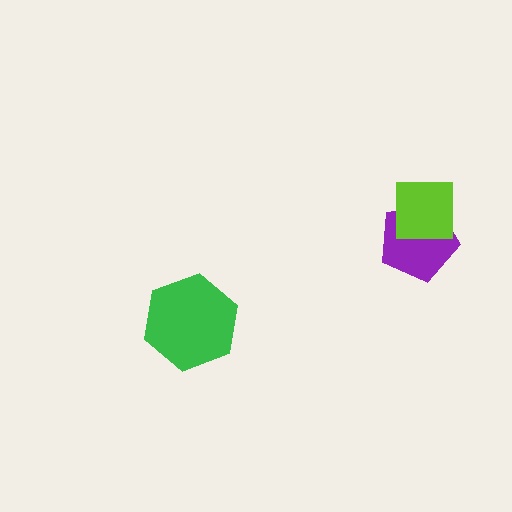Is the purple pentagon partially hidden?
Yes, it is partially covered by another shape.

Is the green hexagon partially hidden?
No, no other shape covers it.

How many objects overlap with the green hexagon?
0 objects overlap with the green hexagon.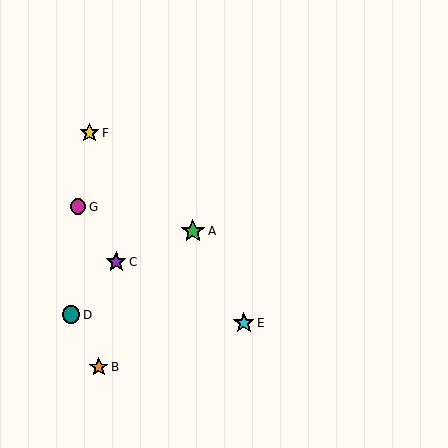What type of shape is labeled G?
Shape G is a magenta circle.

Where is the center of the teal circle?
The center of the teal circle is at (71, 315).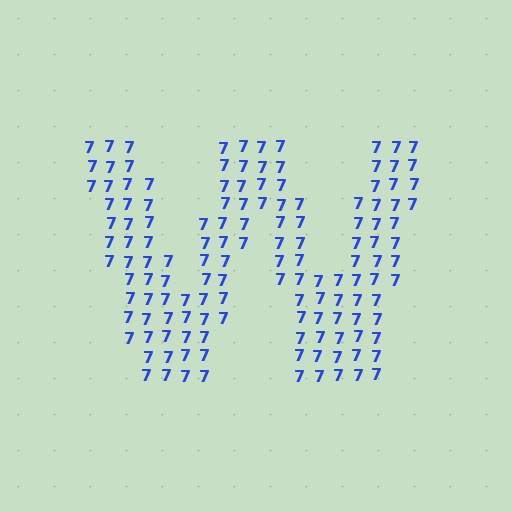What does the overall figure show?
The overall figure shows the letter W.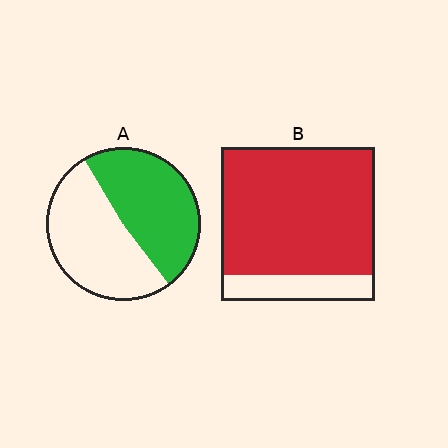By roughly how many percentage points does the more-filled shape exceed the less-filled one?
By roughly 35 percentage points (B over A).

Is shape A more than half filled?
Roughly half.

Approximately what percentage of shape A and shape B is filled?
A is approximately 50% and B is approximately 85%.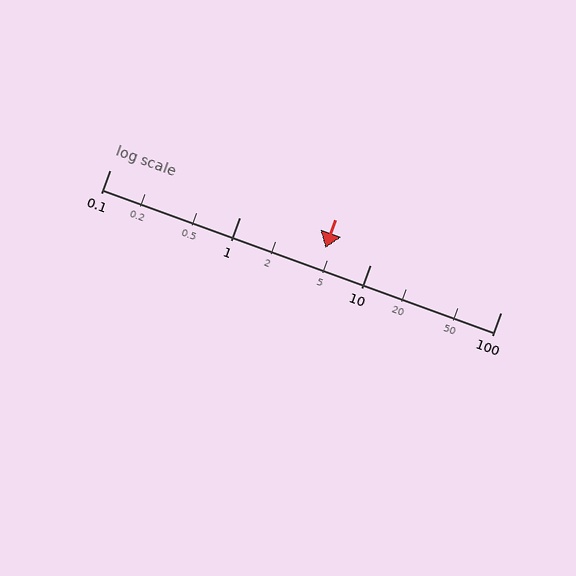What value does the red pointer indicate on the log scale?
The pointer indicates approximately 4.5.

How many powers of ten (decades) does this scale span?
The scale spans 3 decades, from 0.1 to 100.